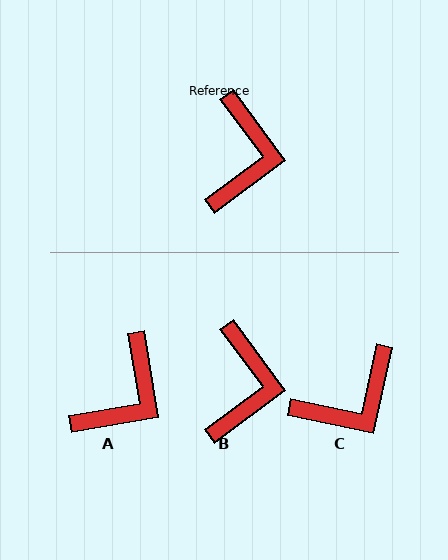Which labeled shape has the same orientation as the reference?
B.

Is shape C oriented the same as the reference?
No, it is off by about 49 degrees.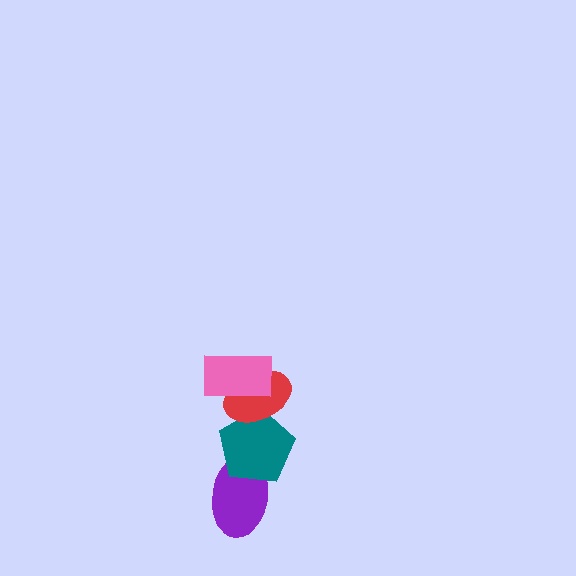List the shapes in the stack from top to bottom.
From top to bottom: the pink rectangle, the red ellipse, the teal pentagon, the purple ellipse.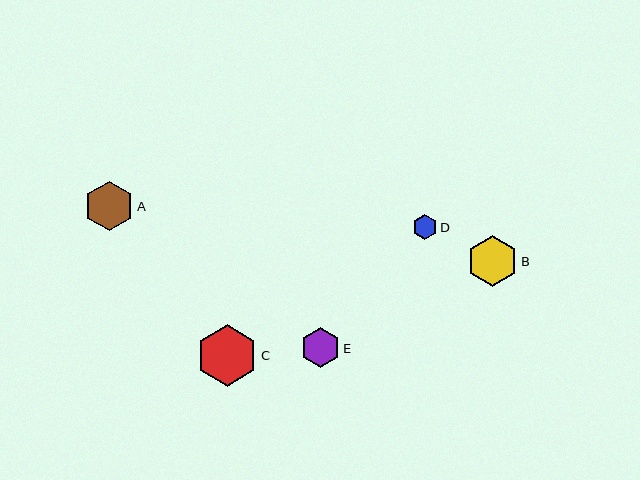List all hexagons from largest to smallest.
From largest to smallest: C, B, A, E, D.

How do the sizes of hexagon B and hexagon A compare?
Hexagon B and hexagon A are approximately the same size.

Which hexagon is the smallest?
Hexagon D is the smallest with a size of approximately 25 pixels.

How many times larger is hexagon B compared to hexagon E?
Hexagon B is approximately 1.3 times the size of hexagon E.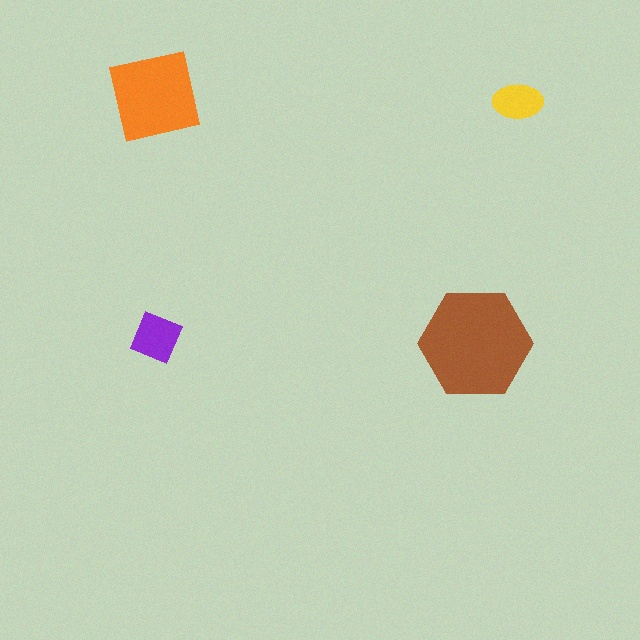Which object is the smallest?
The yellow ellipse.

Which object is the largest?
The brown hexagon.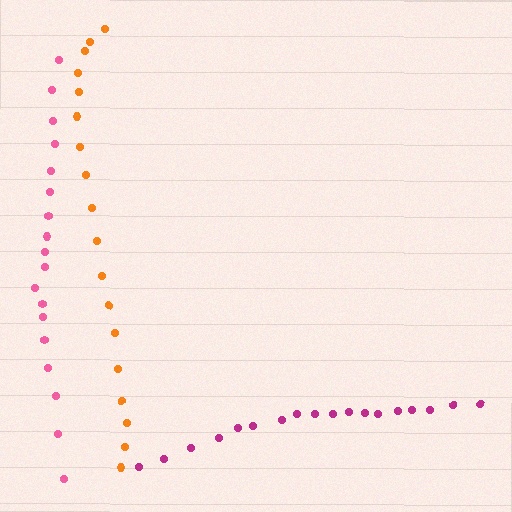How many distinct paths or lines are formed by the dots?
There are 3 distinct paths.